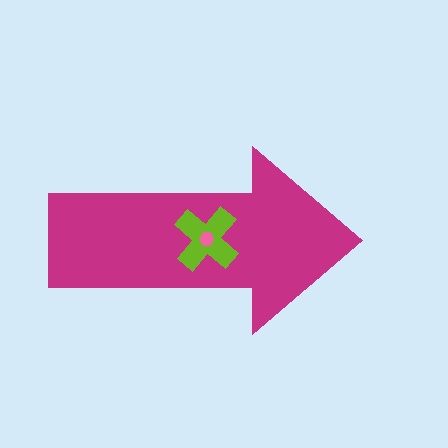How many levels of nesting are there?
3.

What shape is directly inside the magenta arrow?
The lime cross.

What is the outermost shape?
The magenta arrow.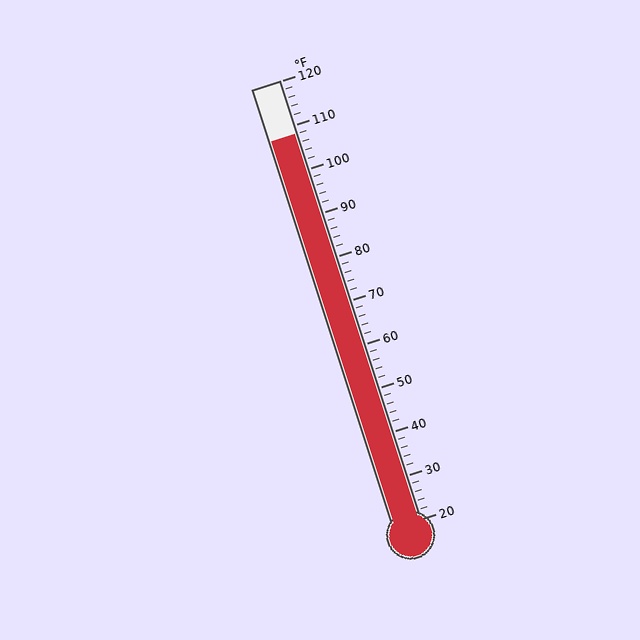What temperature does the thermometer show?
The thermometer shows approximately 108°F.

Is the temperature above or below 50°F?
The temperature is above 50°F.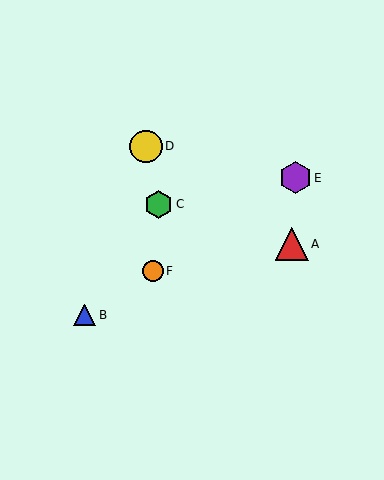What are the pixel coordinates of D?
Object D is at (146, 146).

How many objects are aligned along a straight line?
3 objects (B, E, F) are aligned along a straight line.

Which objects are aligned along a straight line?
Objects B, E, F are aligned along a straight line.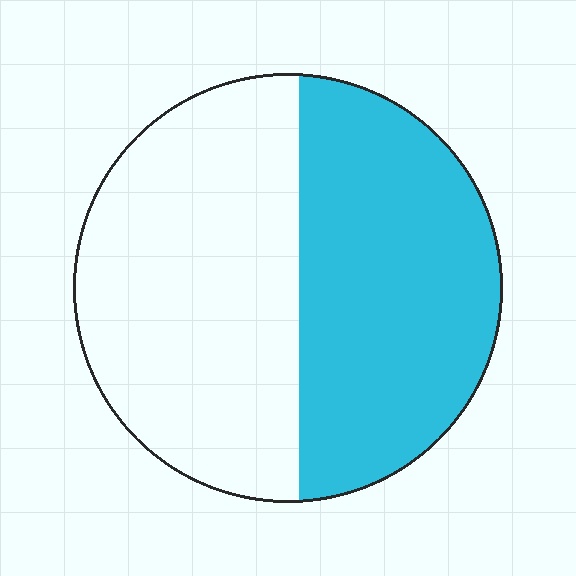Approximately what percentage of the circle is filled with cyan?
Approximately 45%.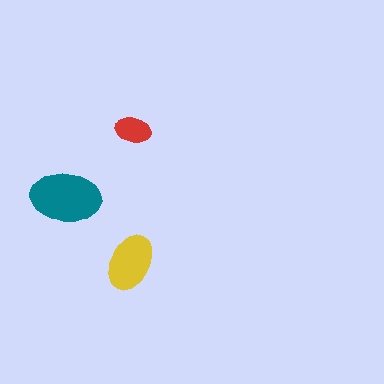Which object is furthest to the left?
The teal ellipse is leftmost.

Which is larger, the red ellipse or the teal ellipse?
The teal one.